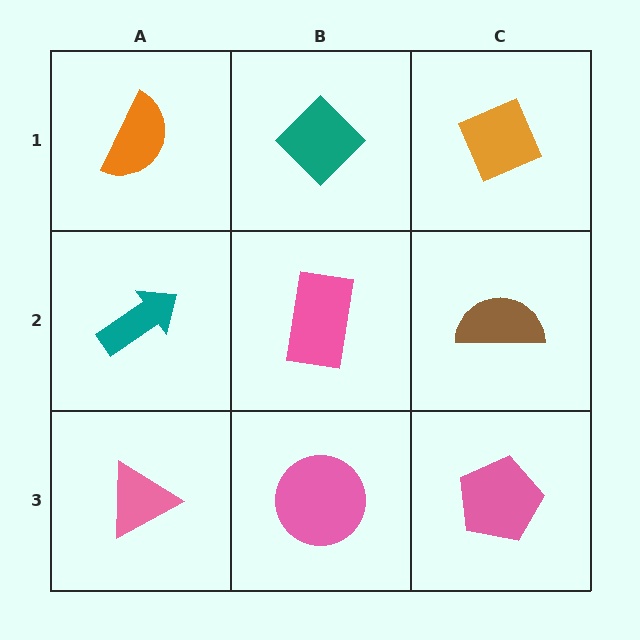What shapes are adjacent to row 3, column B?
A pink rectangle (row 2, column B), a pink triangle (row 3, column A), a pink pentagon (row 3, column C).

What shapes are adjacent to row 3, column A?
A teal arrow (row 2, column A), a pink circle (row 3, column B).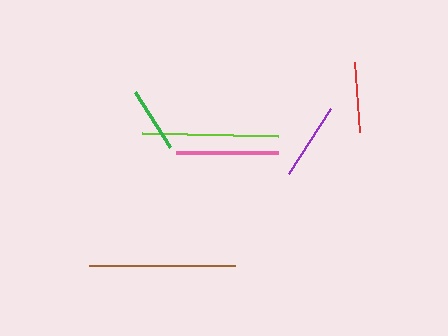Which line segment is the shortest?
The green line is the shortest at approximately 65 pixels.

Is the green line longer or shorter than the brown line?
The brown line is longer than the green line.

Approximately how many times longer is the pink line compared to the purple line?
The pink line is approximately 1.3 times the length of the purple line.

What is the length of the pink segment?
The pink segment is approximately 102 pixels long.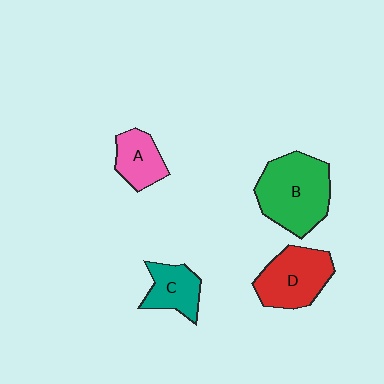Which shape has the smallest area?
Shape A (pink).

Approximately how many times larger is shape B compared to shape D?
Approximately 1.3 times.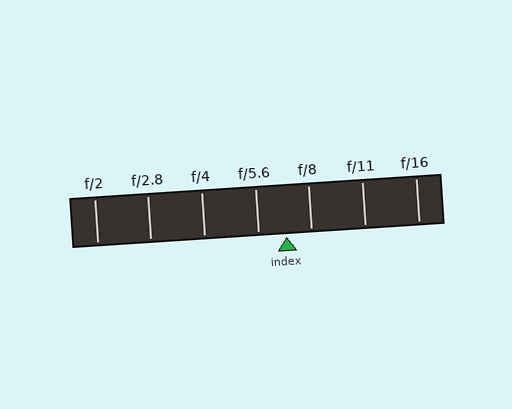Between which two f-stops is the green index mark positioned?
The index mark is between f/5.6 and f/8.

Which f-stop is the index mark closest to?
The index mark is closest to f/8.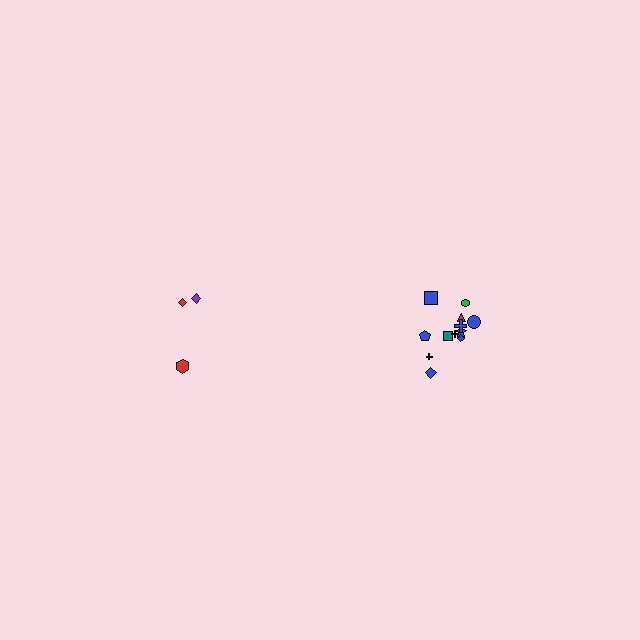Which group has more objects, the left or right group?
The right group.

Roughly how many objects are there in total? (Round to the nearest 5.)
Roughly 15 objects in total.